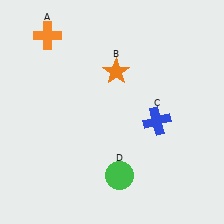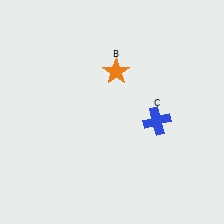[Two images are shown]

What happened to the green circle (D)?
The green circle (D) was removed in Image 2. It was in the bottom-right area of Image 1.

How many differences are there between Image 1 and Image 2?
There are 2 differences between the two images.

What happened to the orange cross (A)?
The orange cross (A) was removed in Image 2. It was in the top-left area of Image 1.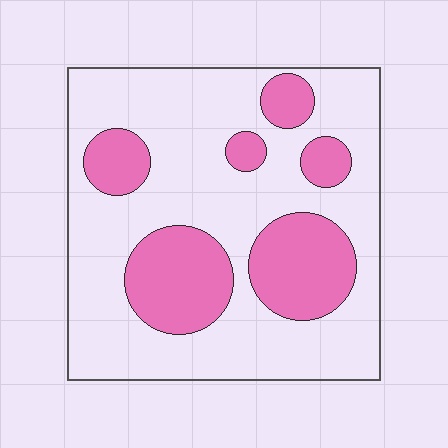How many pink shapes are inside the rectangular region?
6.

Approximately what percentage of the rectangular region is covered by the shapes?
Approximately 30%.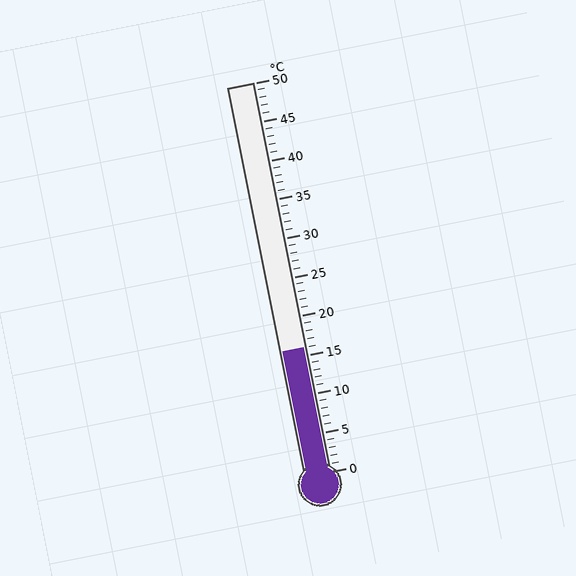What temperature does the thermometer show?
The thermometer shows approximately 16°C.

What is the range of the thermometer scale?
The thermometer scale ranges from 0°C to 50°C.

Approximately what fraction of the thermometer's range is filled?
The thermometer is filled to approximately 30% of its range.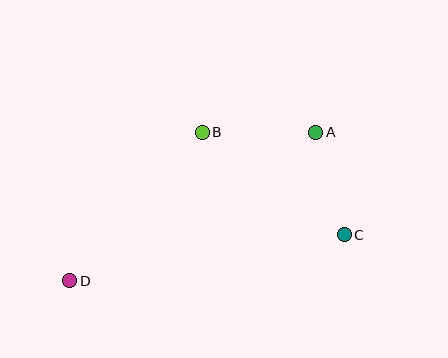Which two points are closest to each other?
Points A and C are closest to each other.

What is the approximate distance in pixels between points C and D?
The distance between C and D is approximately 278 pixels.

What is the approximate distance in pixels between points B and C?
The distance between B and C is approximately 175 pixels.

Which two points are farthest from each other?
Points A and D are farthest from each other.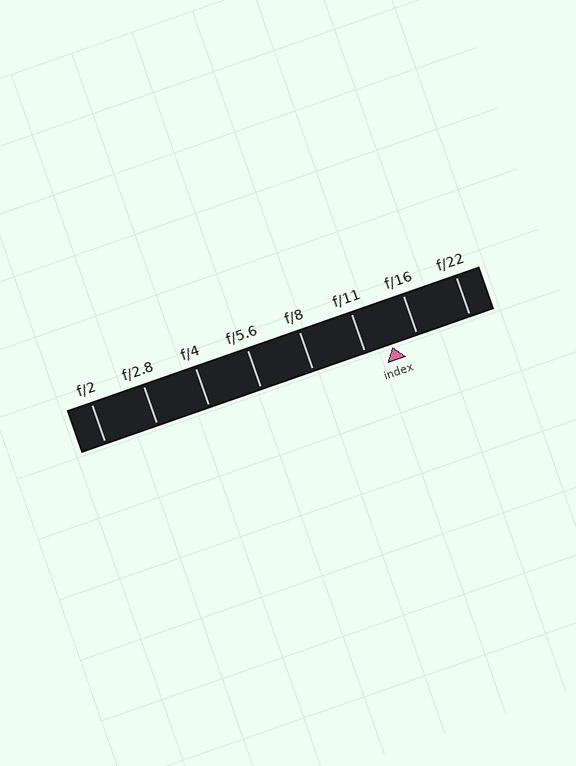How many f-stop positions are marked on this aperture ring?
There are 8 f-stop positions marked.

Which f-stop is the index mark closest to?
The index mark is closest to f/16.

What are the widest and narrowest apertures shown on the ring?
The widest aperture shown is f/2 and the narrowest is f/22.